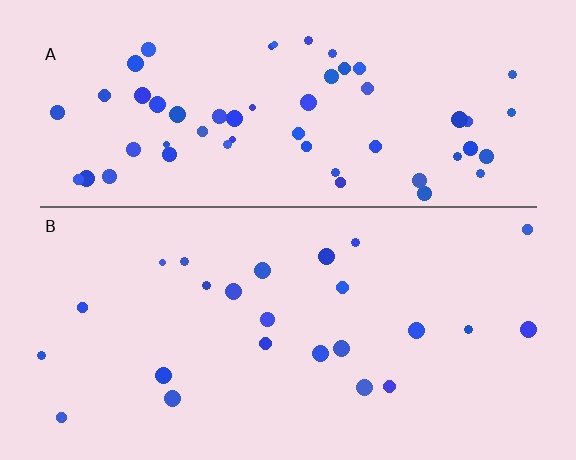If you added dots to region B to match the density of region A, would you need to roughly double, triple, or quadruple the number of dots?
Approximately double.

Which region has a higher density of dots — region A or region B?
A (the top).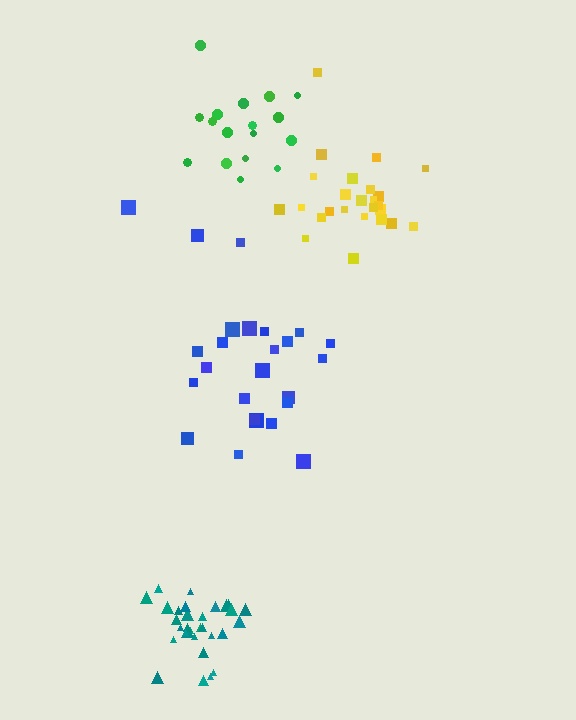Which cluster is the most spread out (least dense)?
Blue.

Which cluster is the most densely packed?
Teal.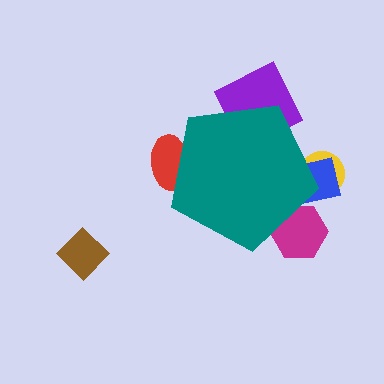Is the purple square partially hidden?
Yes, the purple square is partially hidden behind the teal pentagon.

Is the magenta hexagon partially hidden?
Yes, the magenta hexagon is partially hidden behind the teal pentagon.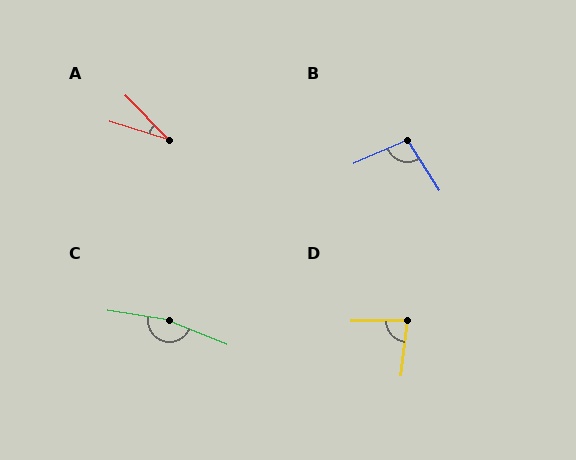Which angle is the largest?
C, at approximately 166 degrees.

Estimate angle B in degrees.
Approximately 98 degrees.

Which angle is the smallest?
A, at approximately 29 degrees.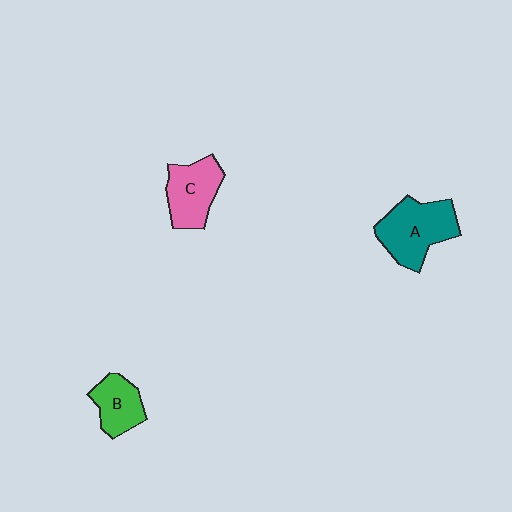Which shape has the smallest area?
Shape B (green).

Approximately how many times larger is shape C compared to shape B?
Approximately 1.3 times.